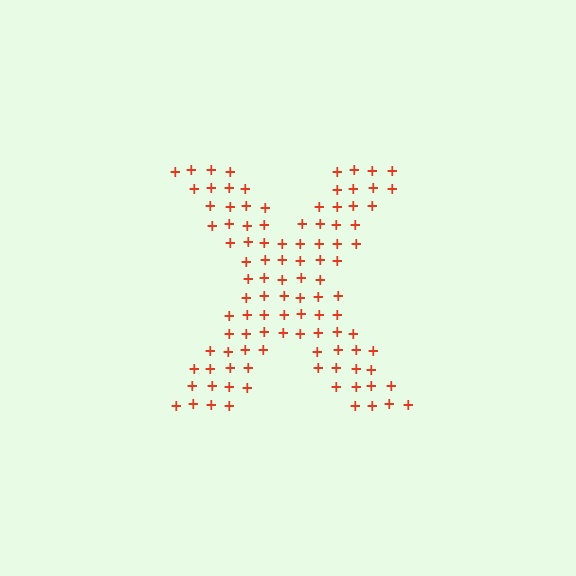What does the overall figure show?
The overall figure shows the letter X.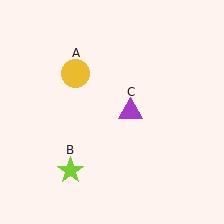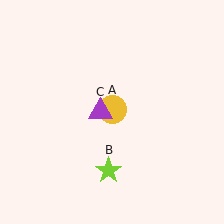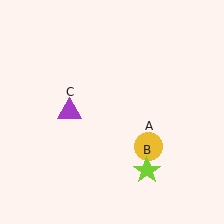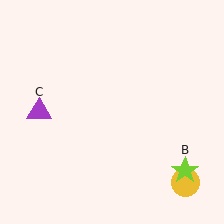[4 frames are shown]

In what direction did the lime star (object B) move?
The lime star (object B) moved right.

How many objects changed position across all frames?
3 objects changed position: yellow circle (object A), lime star (object B), purple triangle (object C).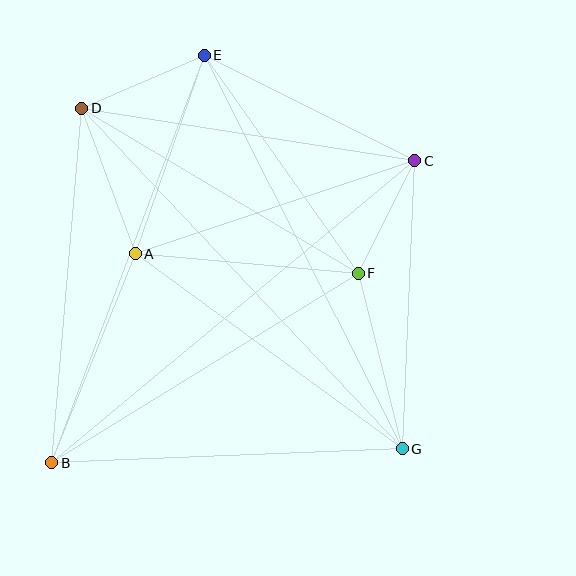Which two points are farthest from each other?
Points B and C are farthest from each other.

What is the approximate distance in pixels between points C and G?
The distance between C and G is approximately 288 pixels.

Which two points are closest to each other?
Points C and F are closest to each other.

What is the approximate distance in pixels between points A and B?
The distance between A and B is approximately 225 pixels.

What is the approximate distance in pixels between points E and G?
The distance between E and G is approximately 441 pixels.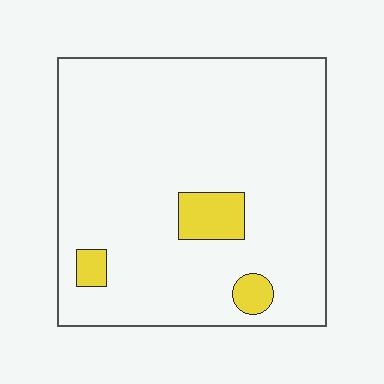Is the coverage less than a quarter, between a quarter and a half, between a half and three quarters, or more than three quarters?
Less than a quarter.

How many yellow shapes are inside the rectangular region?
3.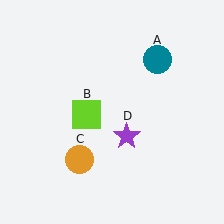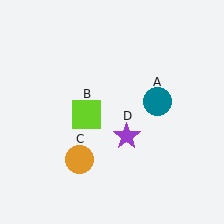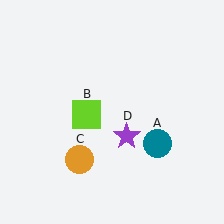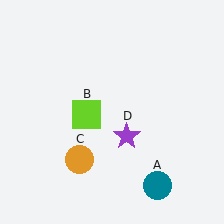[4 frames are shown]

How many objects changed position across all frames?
1 object changed position: teal circle (object A).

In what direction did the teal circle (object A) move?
The teal circle (object A) moved down.